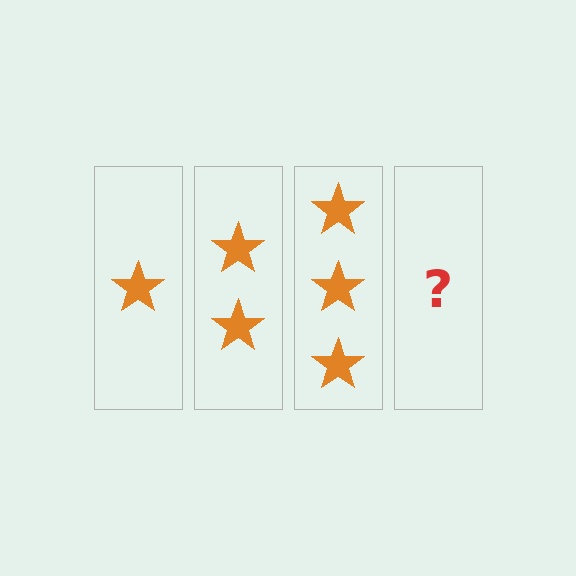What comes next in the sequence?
The next element should be 4 stars.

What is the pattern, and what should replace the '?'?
The pattern is that each step adds one more star. The '?' should be 4 stars.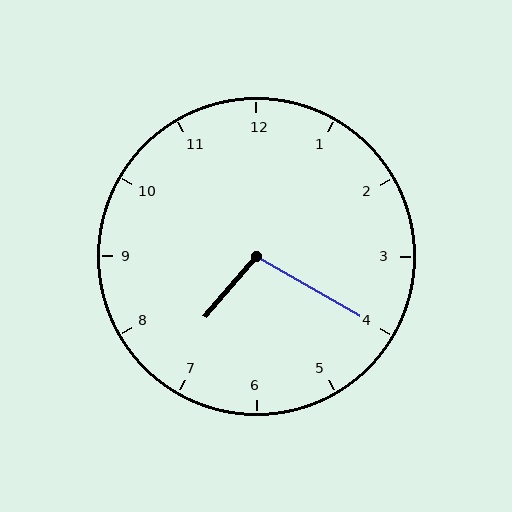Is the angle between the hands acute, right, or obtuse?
It is obtuse.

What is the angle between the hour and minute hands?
Approximately 100 degrees.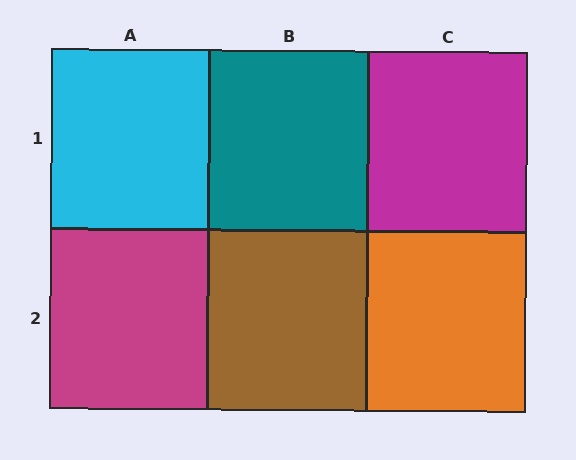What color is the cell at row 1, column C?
Magenta.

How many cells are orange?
1 cell is orange.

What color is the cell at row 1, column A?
Cyan.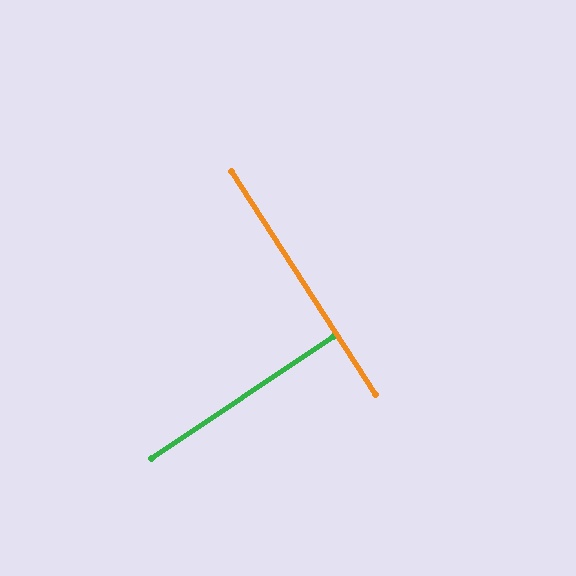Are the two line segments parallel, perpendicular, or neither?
Perpendicular — they meet at approximately 89°.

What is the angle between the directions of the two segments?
Approximately 89 degrees.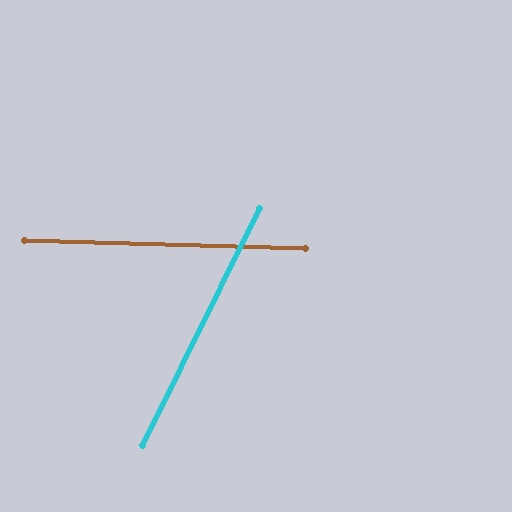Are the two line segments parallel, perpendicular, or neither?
Neither parallel nor perpendicular — they differ by about 65°.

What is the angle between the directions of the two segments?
Approximately 65 degrees.